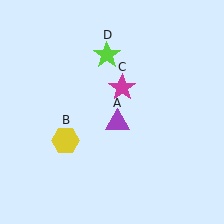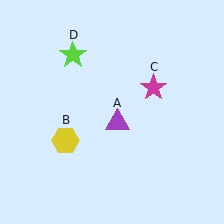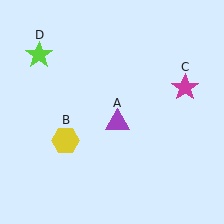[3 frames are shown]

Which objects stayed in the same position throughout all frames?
Purple triangle (object A) and yellow hexagon (object B) remained stationary.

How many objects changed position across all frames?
2 objects changed position: magenta star (object C), lime star (object D).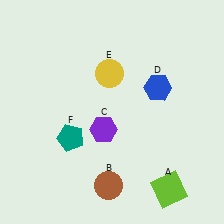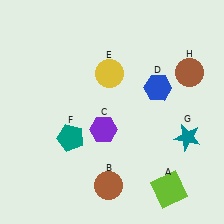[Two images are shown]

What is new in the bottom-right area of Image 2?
A teal star (G) was added in the bottom-right area of Image 2.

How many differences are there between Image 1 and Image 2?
There are 2 differences between the two images.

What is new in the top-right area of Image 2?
A brown circle (H) was added in the top-right area of Image 2.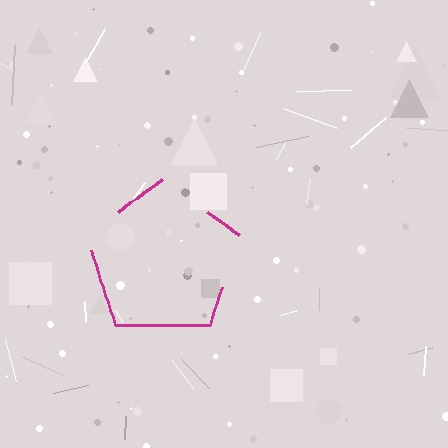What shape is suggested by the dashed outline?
The dashed outline suggests a pentagon.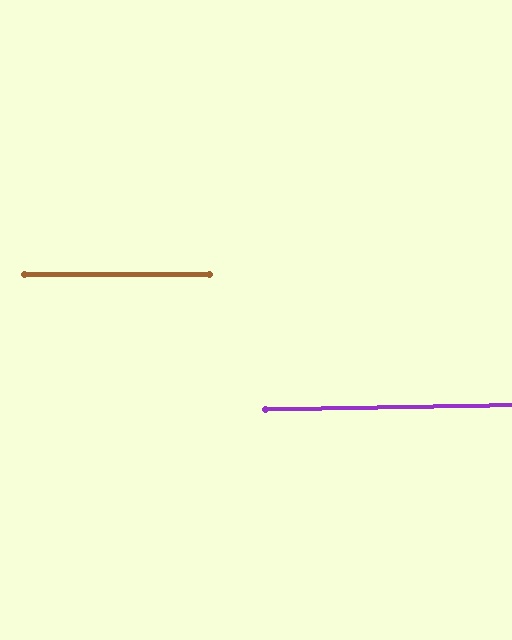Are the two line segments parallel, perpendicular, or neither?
Parallel — their directions differ by only 1.0°.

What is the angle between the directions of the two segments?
Approximately 1 degree.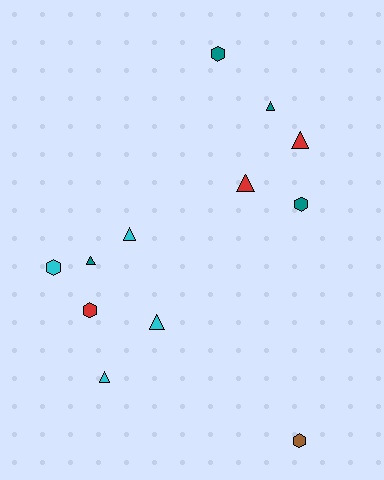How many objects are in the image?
There are 12 objects.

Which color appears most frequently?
Cyan, with 4 objects.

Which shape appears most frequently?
Triangle, with 7 objects.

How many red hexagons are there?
There is 1 red hexagon.